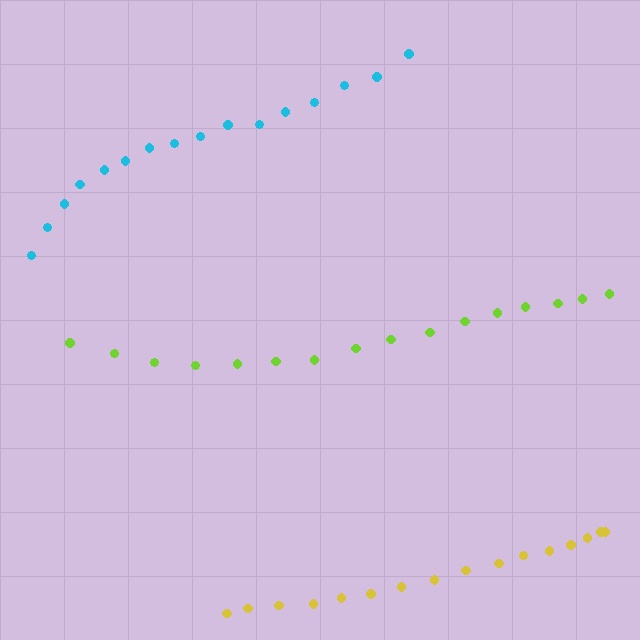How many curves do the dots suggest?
There are 3 distinct paths.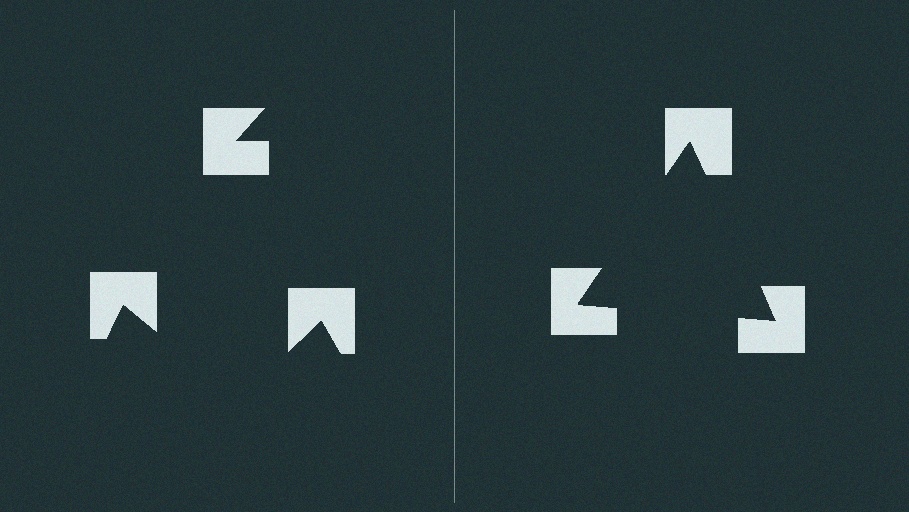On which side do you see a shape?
An illusory triangle appears on the right side. On the left side the wedge cuts are rotated, so no coherent shape forms.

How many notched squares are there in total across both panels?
6 — 3 on each side.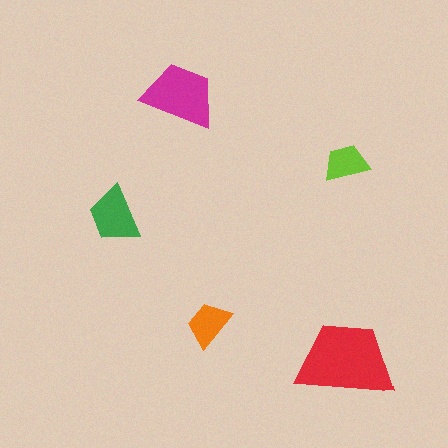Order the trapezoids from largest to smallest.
the red one, the magenta one, the green one, the orange one, the lime one.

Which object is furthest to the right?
The red trapezoid is rightmost.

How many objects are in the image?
There are 5 objects in the image.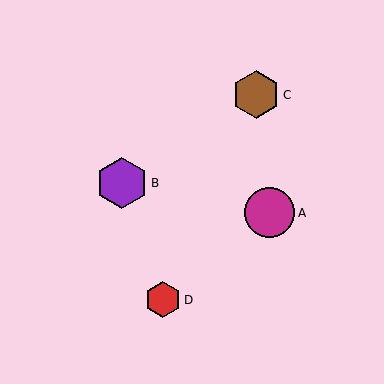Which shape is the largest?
The purple hexagon (labeled B) is the largest.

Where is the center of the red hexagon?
The center of the red hexagon is at (163, 300).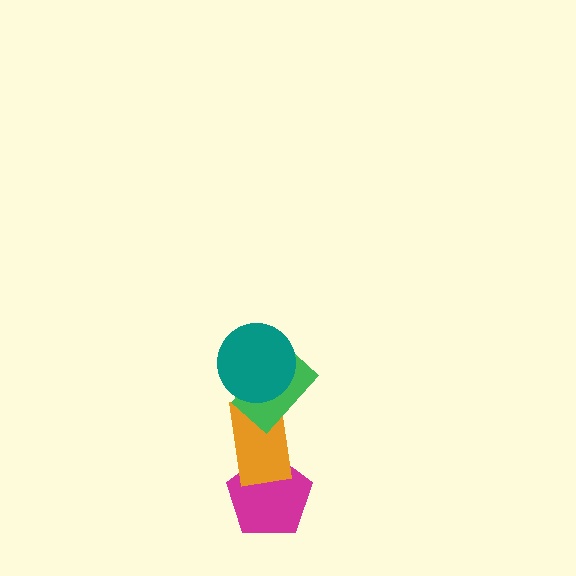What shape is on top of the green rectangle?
The teal circle is on top of the green rectangle.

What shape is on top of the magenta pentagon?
The orange rectangle is on top of the magenta pentagon.